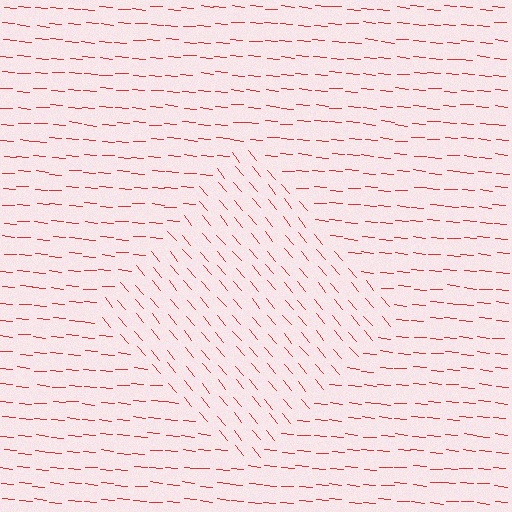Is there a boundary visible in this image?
Yes, there is a texture boundary formed by a change in line orientation.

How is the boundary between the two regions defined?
The boundary is defined purely by a change in line orientation (approximately 45 degrees difference). All lines are the same color and thickness.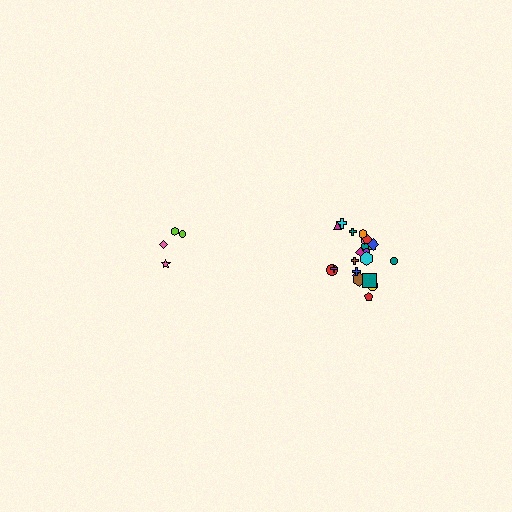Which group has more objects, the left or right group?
The right group.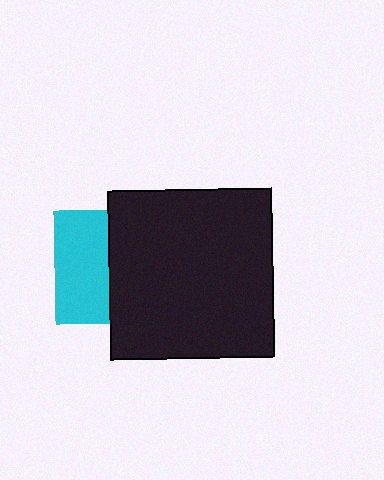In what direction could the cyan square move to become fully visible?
The cyan square could move left. That would shift it out from behind the black rectangle entirely.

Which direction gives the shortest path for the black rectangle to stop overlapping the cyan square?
Moving right gives the shortest separation.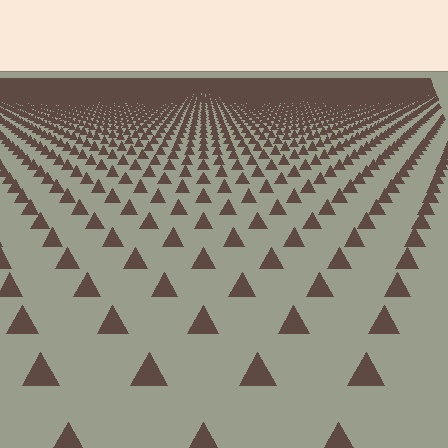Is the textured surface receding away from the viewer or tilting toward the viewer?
The surface is receding away from the viewer. Texture elements get smaller and denser toward the top.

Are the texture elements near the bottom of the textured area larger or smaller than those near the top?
Larger. Near the bottom, elements are closer to the viewer and appear at a bigger on-screen size.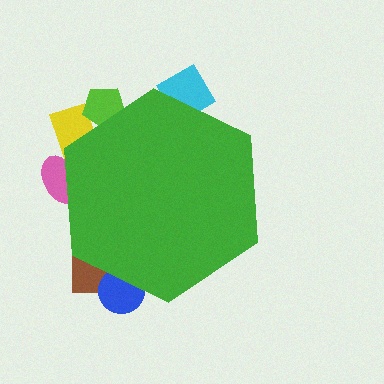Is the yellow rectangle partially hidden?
Yes, the yellow rectangle is partially hidden behind the green hexagon.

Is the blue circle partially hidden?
Yes, the blue circle is partially hidden behind the green hexagon.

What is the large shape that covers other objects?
A green hexagon.